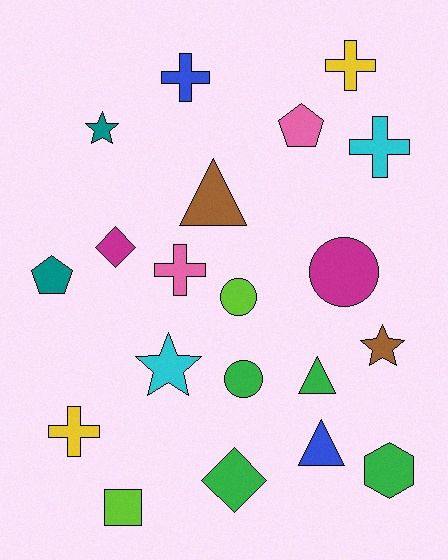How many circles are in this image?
There are 3 circles.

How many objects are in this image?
There are 20 objects.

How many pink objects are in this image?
There are 2 pink objects.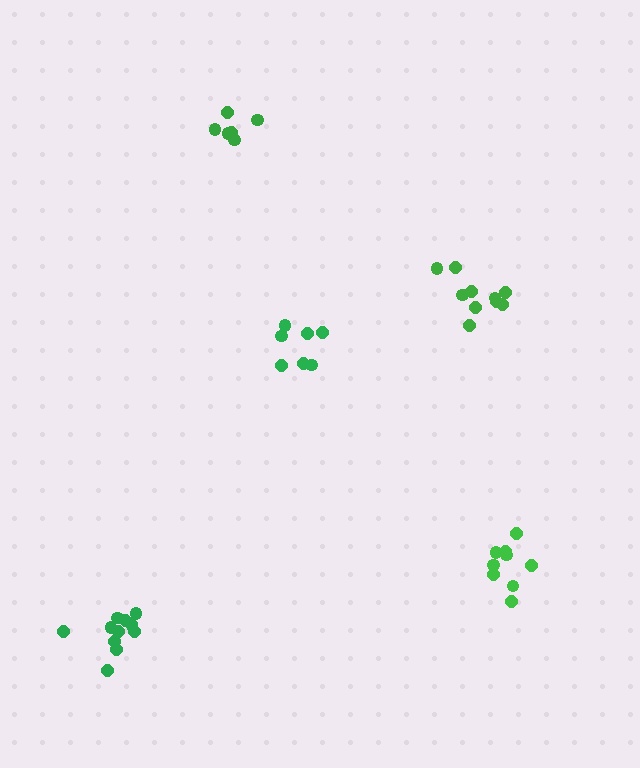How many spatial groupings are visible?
There are 5 spatial groupings.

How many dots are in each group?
Group 1: 7 dots, Group 2: 12 dots, Group 3: 9 dots, Group 4: 10 dots, Group 5: 6 dots (44 total).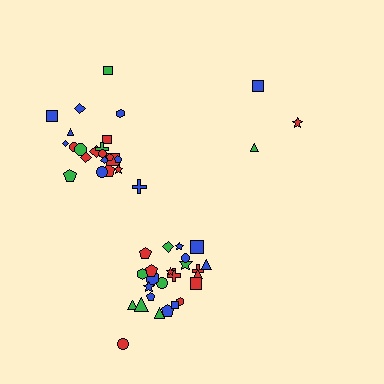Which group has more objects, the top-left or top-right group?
The top-left group.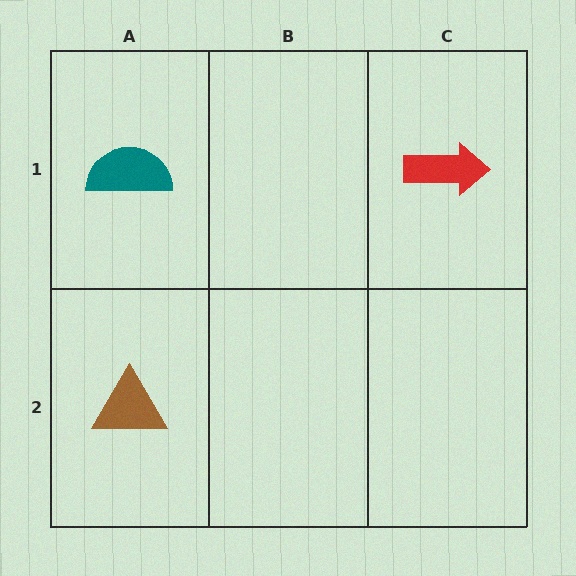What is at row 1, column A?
A teal semicircle.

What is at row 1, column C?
A red arrow.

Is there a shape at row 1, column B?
No, that cell is empty.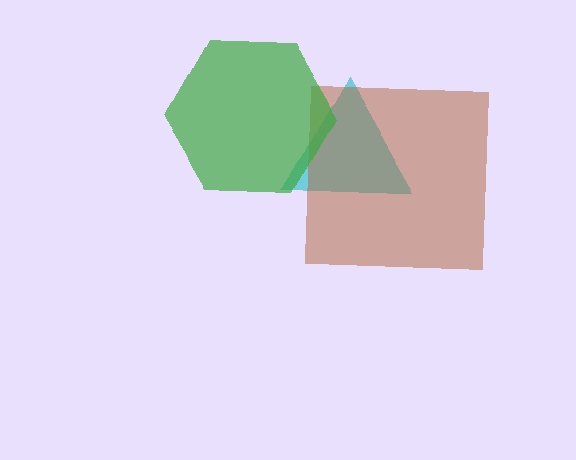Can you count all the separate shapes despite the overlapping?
Yes, there are 3 separate shapes.